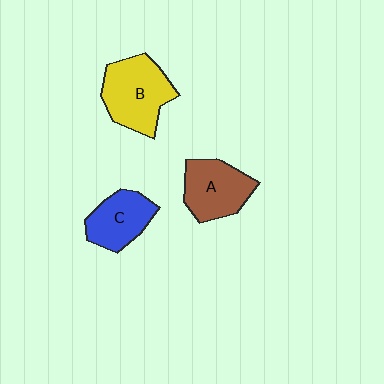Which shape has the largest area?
Shape B (yellow).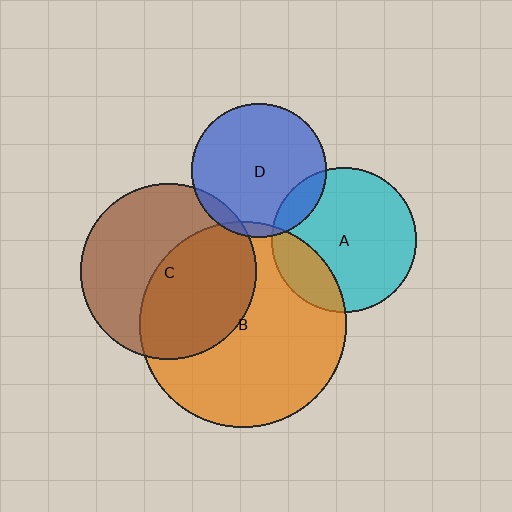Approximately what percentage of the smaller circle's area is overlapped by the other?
Approximately 50%.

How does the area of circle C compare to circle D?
Approximately 1.7 times.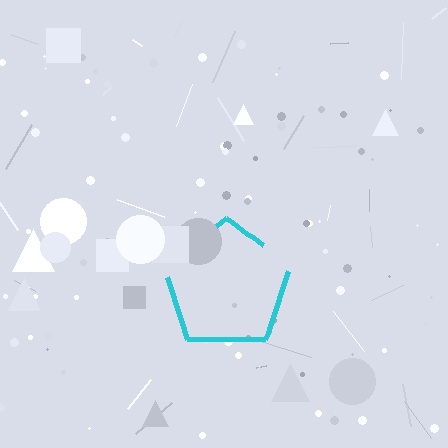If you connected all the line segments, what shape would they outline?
They would outline a pentagon.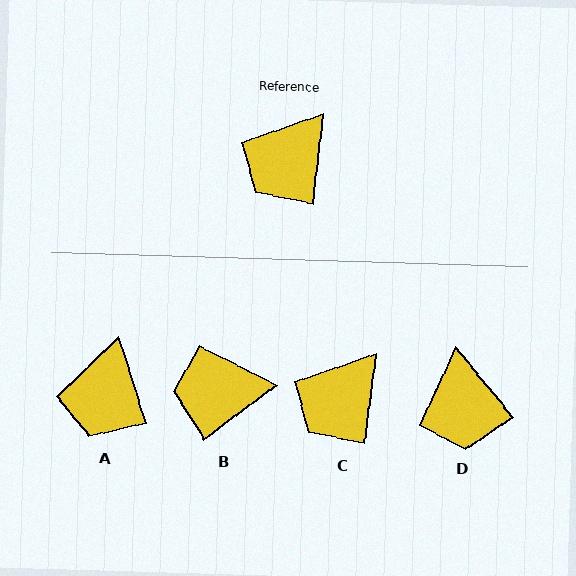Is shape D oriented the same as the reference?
No, it is off by about 46 degrees.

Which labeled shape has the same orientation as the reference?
C.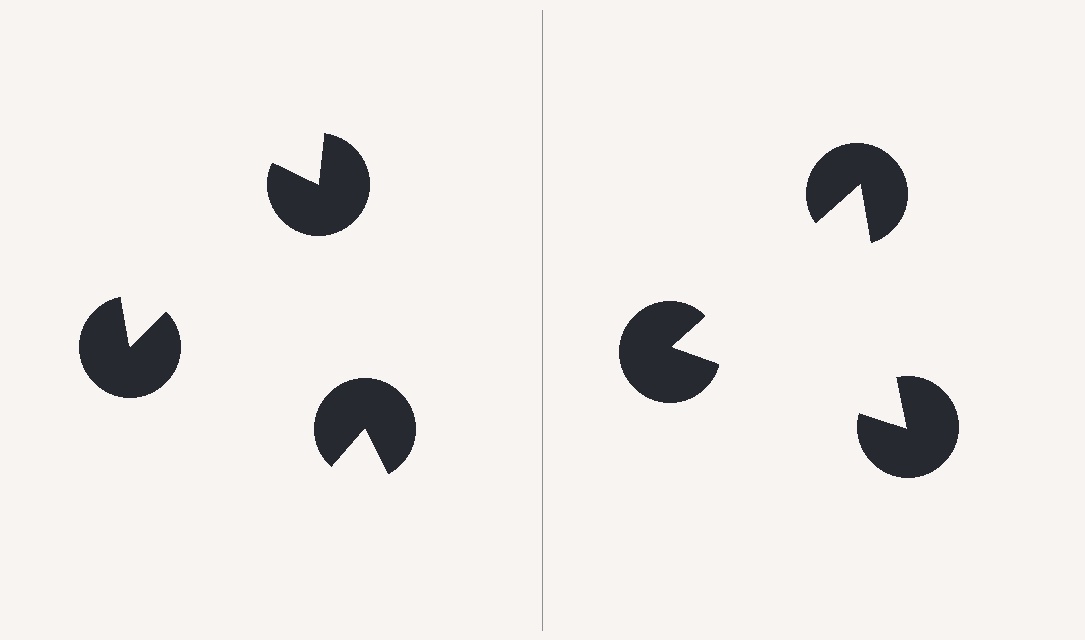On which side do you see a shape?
An illusory triangle appears on the right side. On the left side the wedge cuts are rotated, so no coherent shape forms.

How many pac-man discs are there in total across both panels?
6 — 3 on each side.